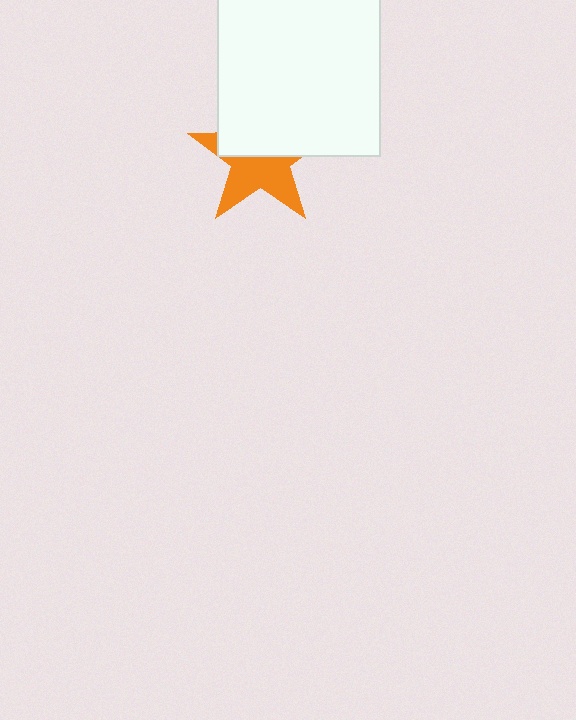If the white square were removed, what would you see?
You would see the complete orange star.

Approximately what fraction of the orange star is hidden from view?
Roughly 50% of the orange star is hidden behind the white square.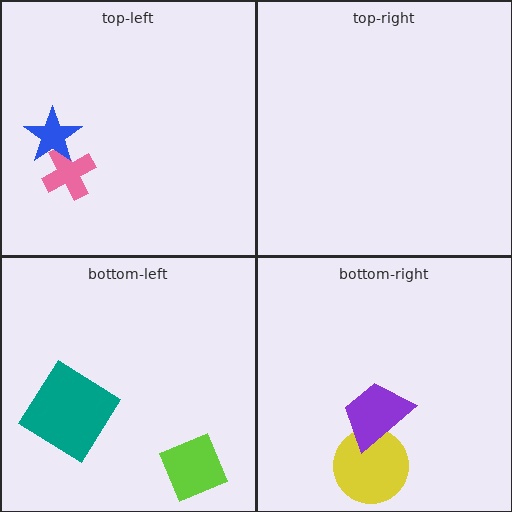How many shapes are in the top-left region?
2.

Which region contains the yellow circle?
The bottom-right region.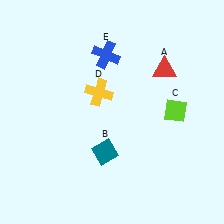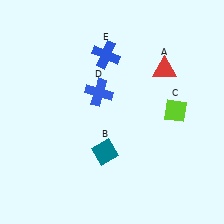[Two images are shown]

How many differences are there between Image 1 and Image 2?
There is 1 difference between the two images.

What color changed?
The cross (D) changed from yellow in Image 1 to blue in Image 2.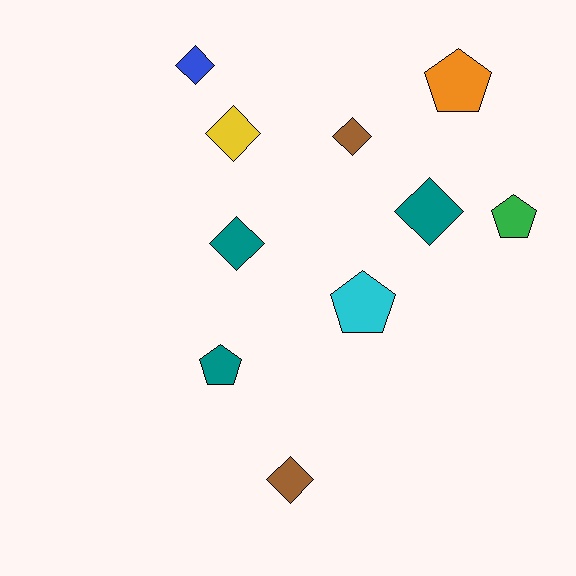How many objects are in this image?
There are 10 objects.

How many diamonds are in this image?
There are 6 diamonds.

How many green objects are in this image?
There is 1 green object.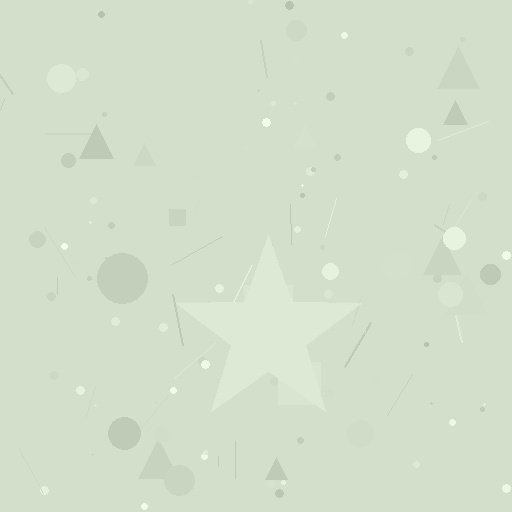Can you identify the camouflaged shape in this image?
The camouflaged shape is a star.